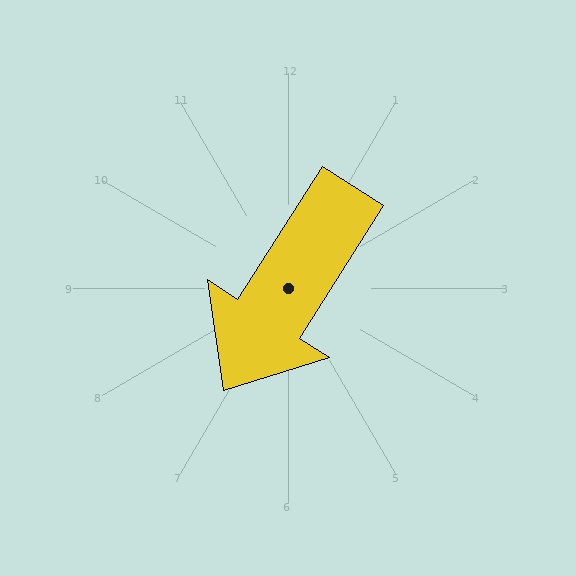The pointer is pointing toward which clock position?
Roughly 7 o'clock.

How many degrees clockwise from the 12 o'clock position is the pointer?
Approximately 212 degrees.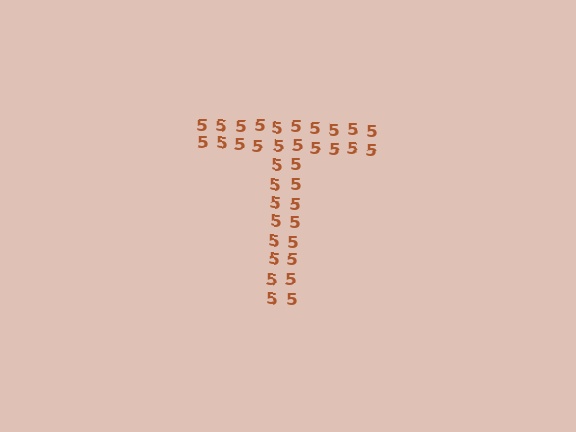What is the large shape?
The large shape is the letter T.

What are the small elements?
The small elements are digit 5's.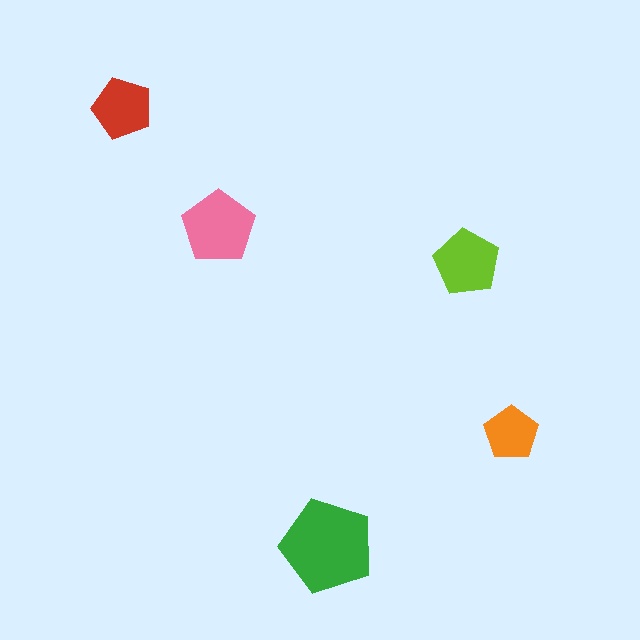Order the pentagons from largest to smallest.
the green one, the pink one, the lime one, the red one, the orange one.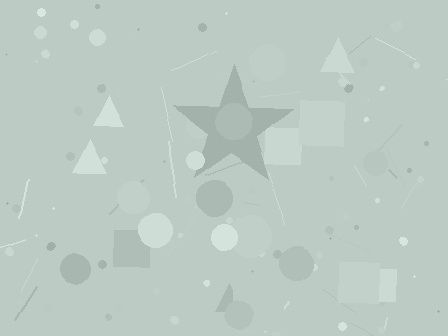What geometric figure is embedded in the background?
A star is embedded in the background.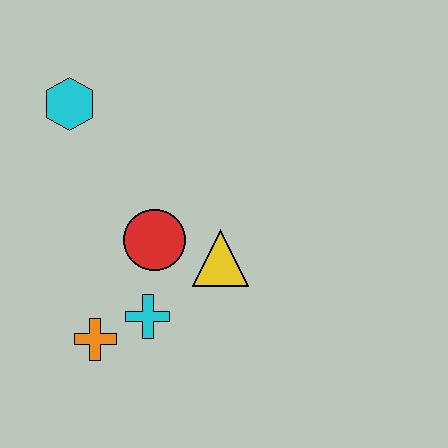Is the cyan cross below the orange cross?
No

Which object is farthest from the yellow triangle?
The cyan hexagon is farthest from the yellow triangle.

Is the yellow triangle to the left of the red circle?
No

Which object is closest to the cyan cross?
The orange cross is closest to the cyan cross.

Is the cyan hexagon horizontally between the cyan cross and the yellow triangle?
No